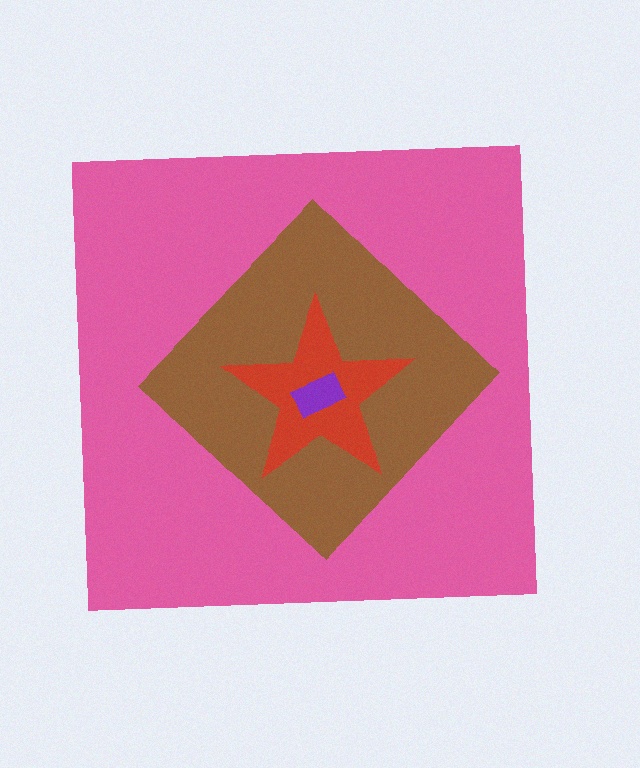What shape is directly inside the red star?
The purple rectangle.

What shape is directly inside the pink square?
The brown diamond.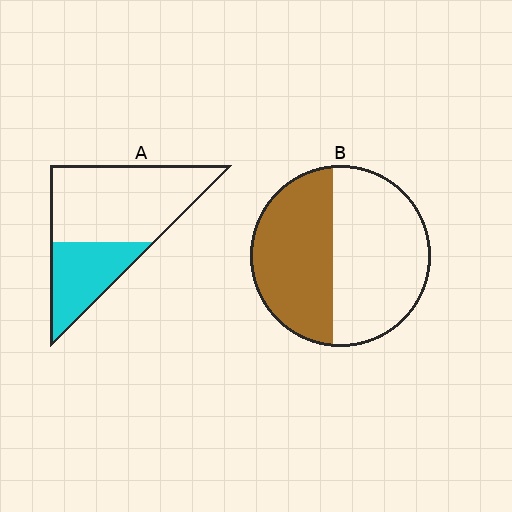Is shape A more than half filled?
No.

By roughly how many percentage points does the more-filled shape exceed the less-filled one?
By roughly 10 percentage points (B over A).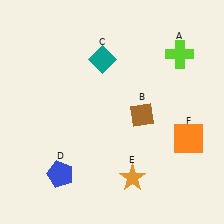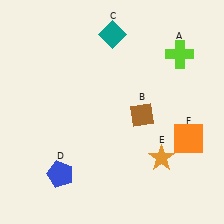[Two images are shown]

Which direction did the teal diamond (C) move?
The teal diamond (C) moved up.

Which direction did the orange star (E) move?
The orange star (E) moved right.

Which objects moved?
The objects that moved are: the teal diamond (C), the orange star (E).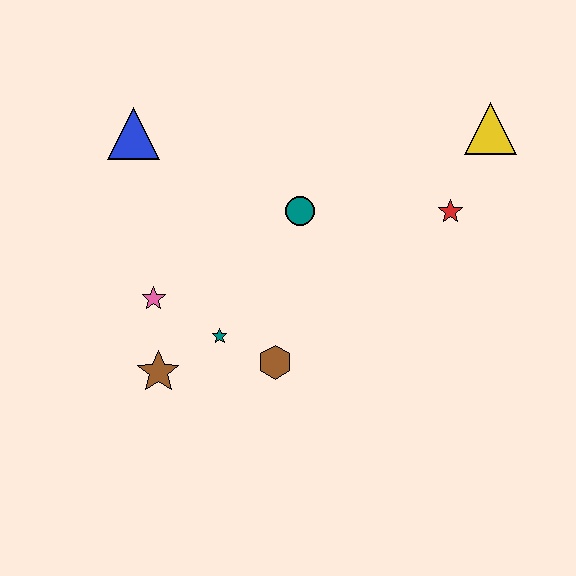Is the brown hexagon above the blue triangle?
No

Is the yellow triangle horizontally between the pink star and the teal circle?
No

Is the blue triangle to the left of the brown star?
Yes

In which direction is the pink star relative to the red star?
The pink star is to the left of the red star.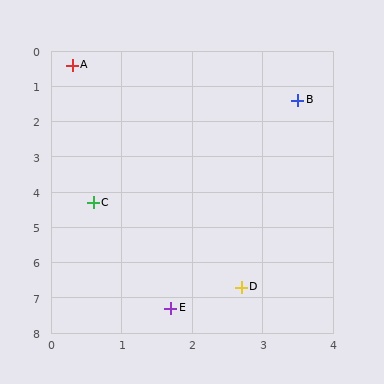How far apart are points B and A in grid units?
Points B and A are about 3.4 grid units apart.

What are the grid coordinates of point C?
Point C is at approximately (0.6, 4.3).